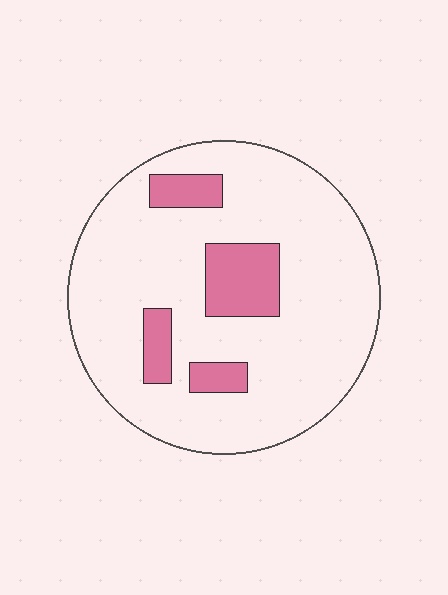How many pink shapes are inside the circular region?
4.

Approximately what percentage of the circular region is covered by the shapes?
Approximately 15%.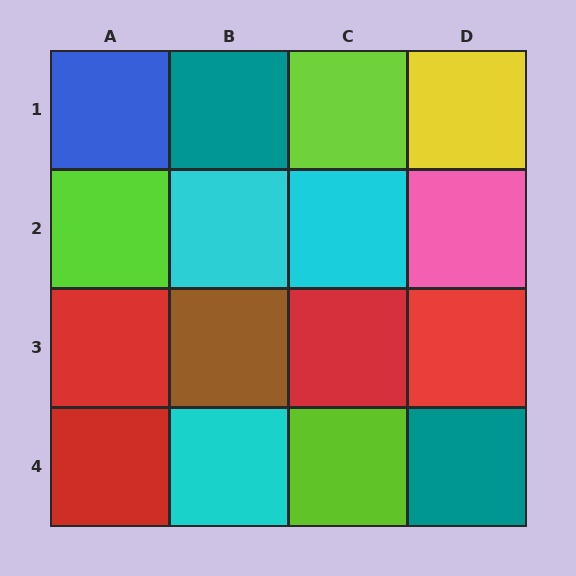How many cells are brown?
1 cell is brown.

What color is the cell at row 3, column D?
Red.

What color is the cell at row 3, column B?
Brown.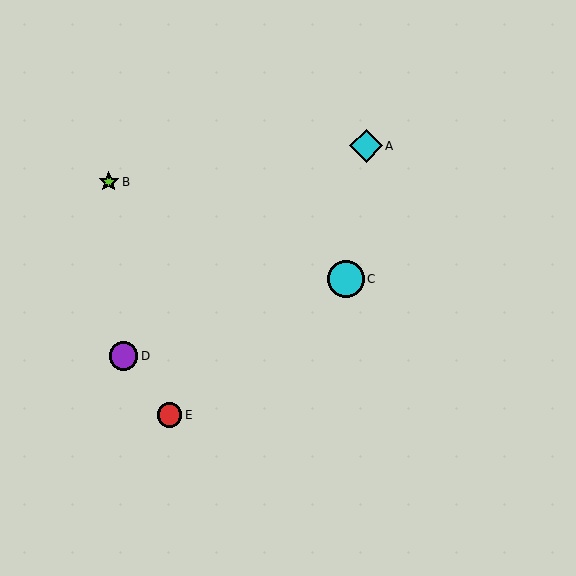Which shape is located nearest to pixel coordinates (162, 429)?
The red circle (labeled E) at (170, 415) is nearest to that location.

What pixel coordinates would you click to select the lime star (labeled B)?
Click at (109, 182) to select the lime star B.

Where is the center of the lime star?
The center of the lime star is at (109, 182).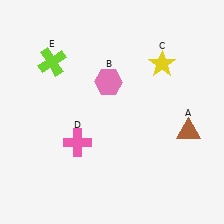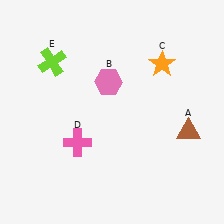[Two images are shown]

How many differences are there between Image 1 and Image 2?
There is 1 difference between the two images.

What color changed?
The star (C) changed from yellow in Image 1 to orange in Image 2.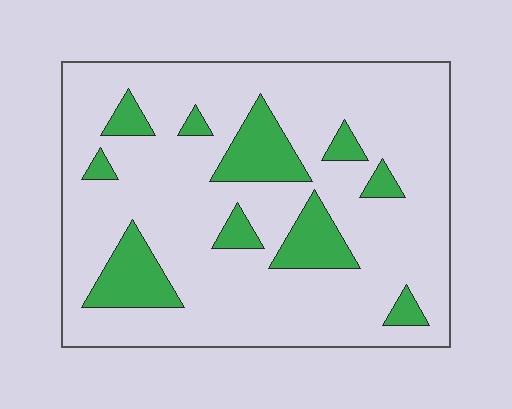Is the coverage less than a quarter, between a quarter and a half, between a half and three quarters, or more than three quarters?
Less than a quarter.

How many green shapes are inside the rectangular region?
10.